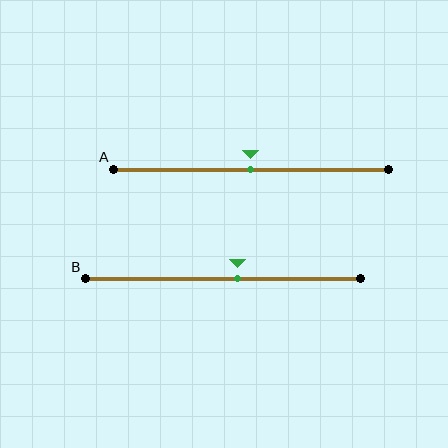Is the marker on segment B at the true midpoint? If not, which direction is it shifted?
No, the marker on segment B is shifted to the right by about 5% of the segment length.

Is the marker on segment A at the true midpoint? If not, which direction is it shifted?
Yes, the marker on segment A is at the true midpoint.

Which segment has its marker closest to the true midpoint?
Segment A has its marker closest to the true midpoint.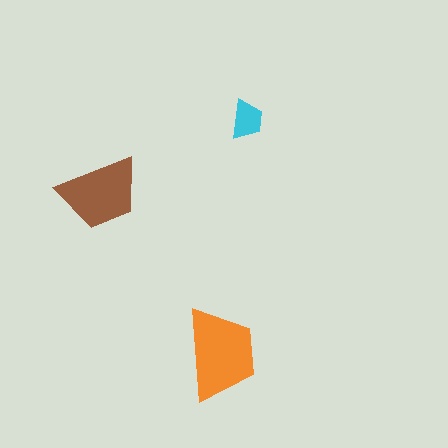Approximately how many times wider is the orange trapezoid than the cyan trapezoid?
About 2.5 times wider.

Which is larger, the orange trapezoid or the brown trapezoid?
The orange one.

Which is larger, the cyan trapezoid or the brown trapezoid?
The brown one.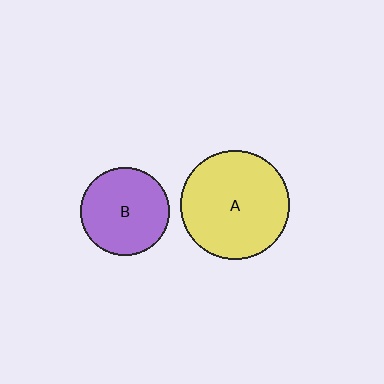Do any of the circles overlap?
No, none of the circles overlap.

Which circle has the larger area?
Circle A (yellow).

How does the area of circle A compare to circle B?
Approximately 1.5 times.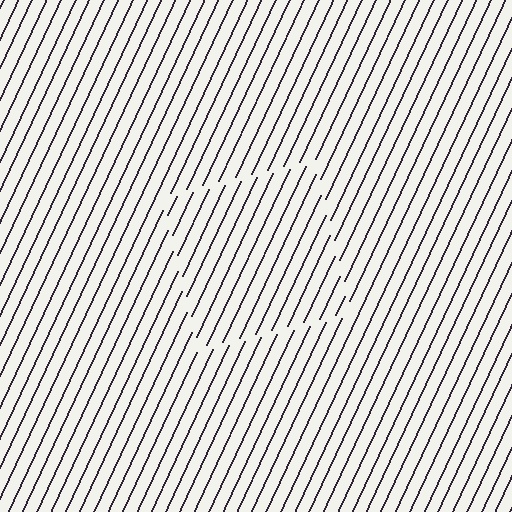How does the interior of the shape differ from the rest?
The interior of the shape contains the same grating, shifted by half a period — the contour is defined by the phase discontinuity where line-ends from the inner and outer gratings abut.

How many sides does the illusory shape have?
4 sides — the line-ends trace a square.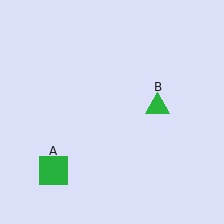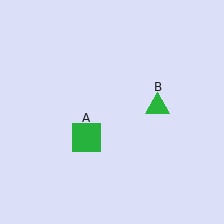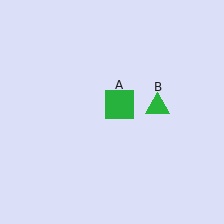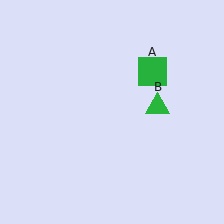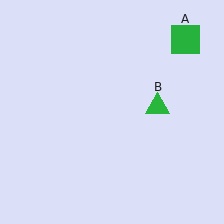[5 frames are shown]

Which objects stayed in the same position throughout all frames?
Green triangle (object B) remained stationary.